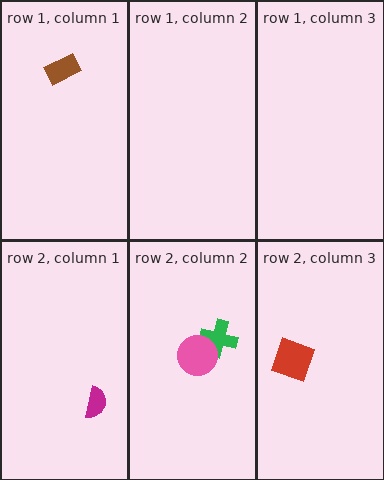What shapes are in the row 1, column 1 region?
The brown rectangle.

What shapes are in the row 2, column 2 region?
The green cross, the pink circle.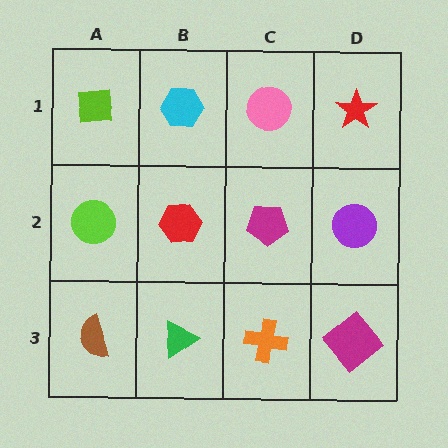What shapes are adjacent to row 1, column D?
A purple circle (row 2, column D), a pink circle (row 1, column C).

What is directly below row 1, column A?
A lime circle.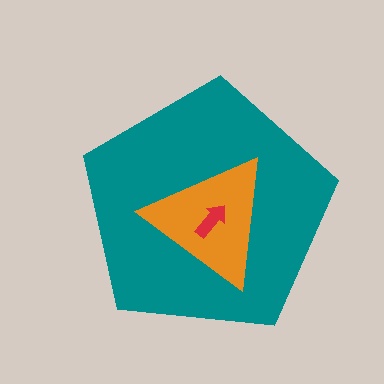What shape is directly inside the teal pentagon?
The orange triangle.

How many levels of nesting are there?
3.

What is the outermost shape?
The teal pentagon.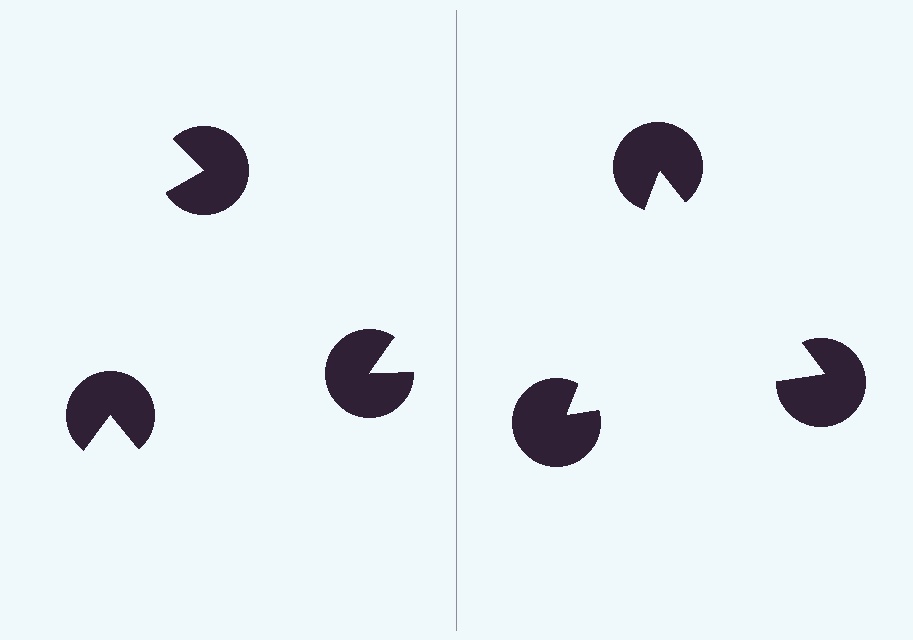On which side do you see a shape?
An illusory triangle appears on the right side. On the left side the wedge cuts are rotated, so no coherent shape forms.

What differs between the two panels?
The pac-man discs are positioned identically on both sides; only the wedge orientations differ. On the right they align to a triangle; on the left they are misaligned.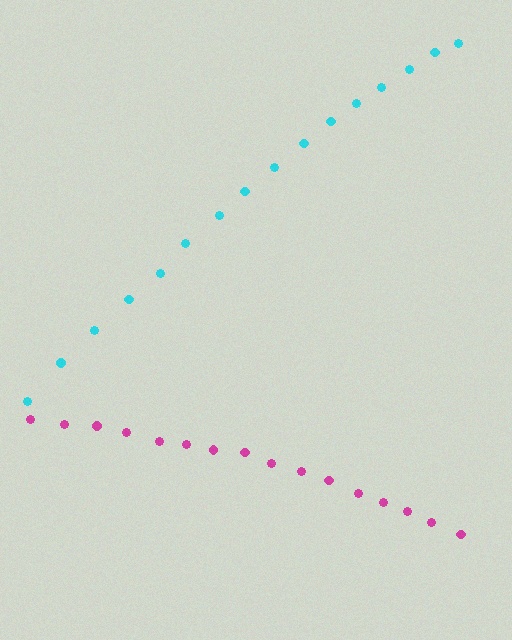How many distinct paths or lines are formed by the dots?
There are 2 distinct paths.